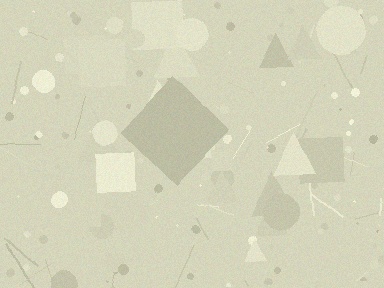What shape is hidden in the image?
A diamond is hidden in the image.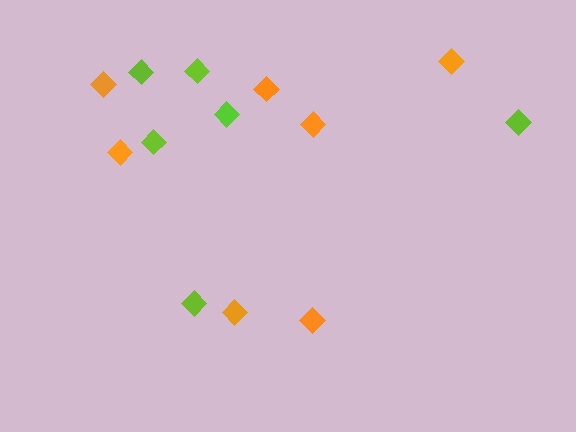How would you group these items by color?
There are 2 groups: one group of orange diamonds (7) and one group of lime diamonds (6).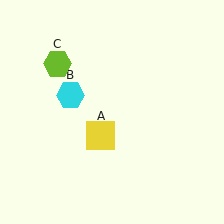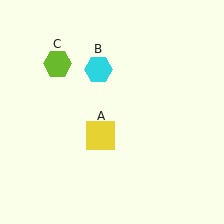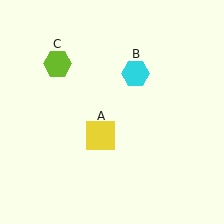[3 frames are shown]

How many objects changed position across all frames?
1 object changed position: cyan hexagon (object B).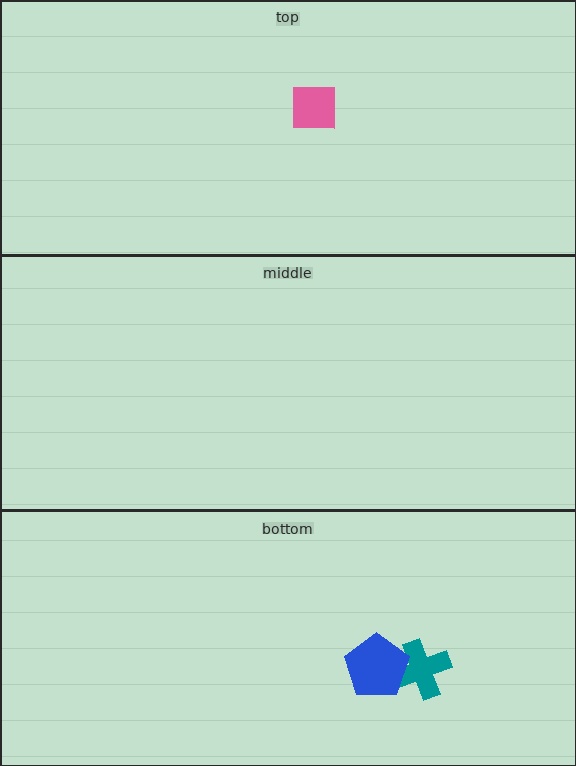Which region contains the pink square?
The top region.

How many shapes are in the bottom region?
2.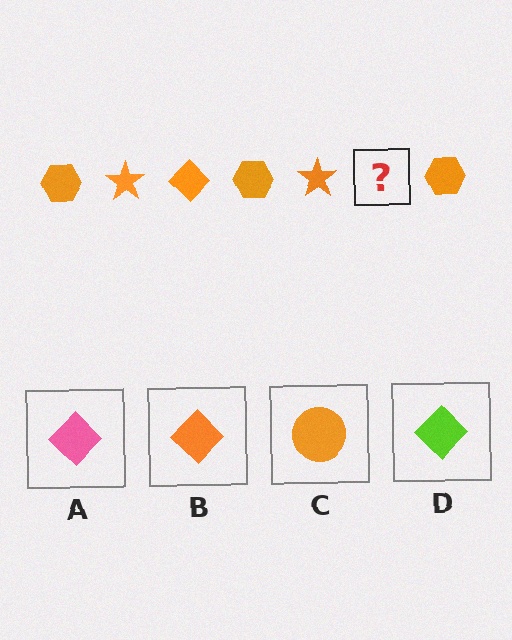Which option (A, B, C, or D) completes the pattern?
B.